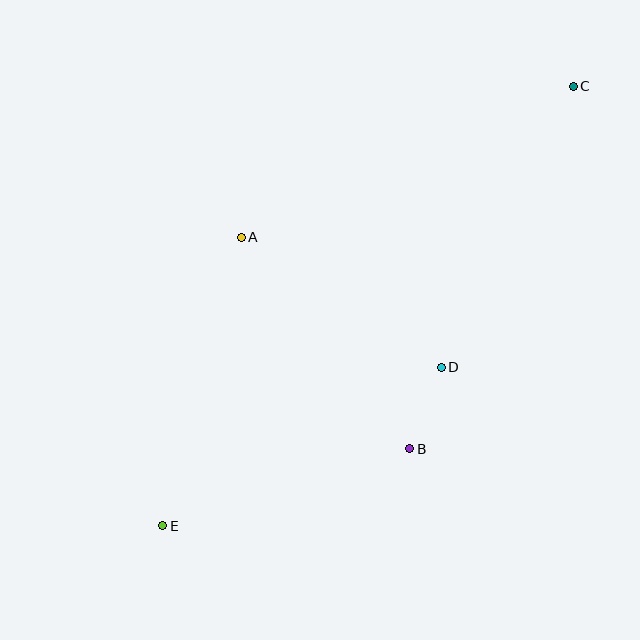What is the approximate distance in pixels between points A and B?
The distance between A and B is approximately 270 pixels.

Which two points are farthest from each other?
Points C and E are farthest from each other.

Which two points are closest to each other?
Points B and D are closest to each other.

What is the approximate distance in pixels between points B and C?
The distance between B and C is approximately 398 pixels.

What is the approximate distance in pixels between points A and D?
The distance between A and D is approximately 239 pixels.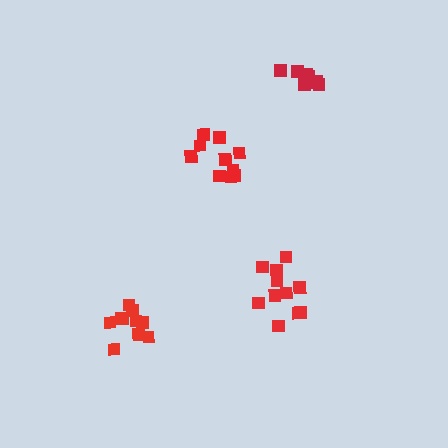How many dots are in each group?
Group 1: 10 dots, Group 2: 10 dots, Group 3: 11 dots, Group 4: 9 dots (40 total).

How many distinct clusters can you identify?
There are 4 distinct clusters.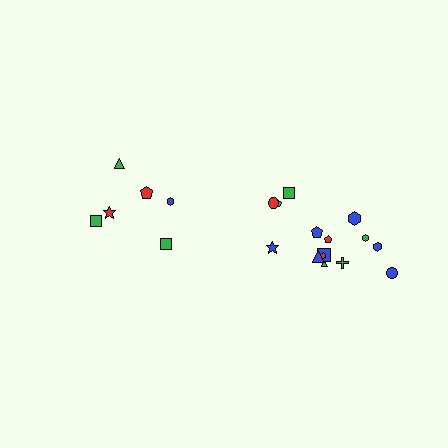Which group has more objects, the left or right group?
The right group.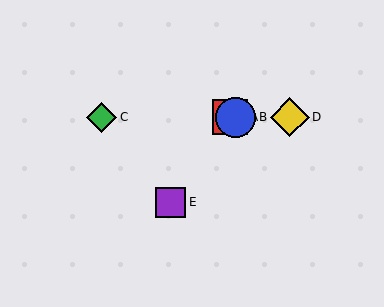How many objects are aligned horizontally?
4 objects (A, B, C, D) are aligned horizontally.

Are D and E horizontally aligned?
No, D is at y≈117 and E is at y≈202.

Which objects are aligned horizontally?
Objects A, B, C, D are aligned horizontally.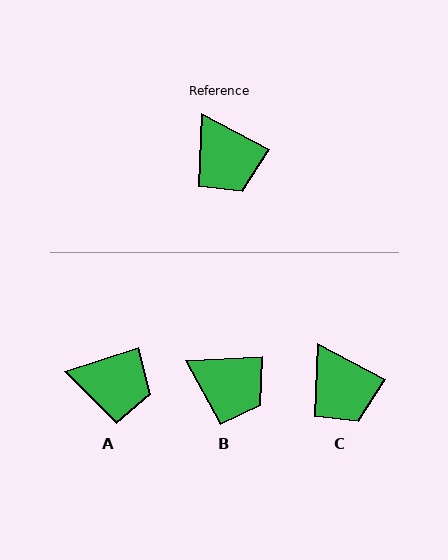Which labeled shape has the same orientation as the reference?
C.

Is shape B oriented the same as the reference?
No, it is off by about 31 degrees.